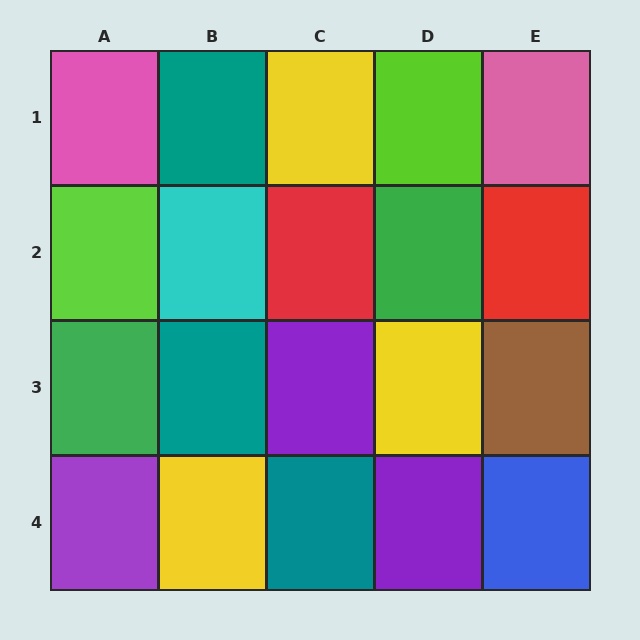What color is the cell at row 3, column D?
Yellow.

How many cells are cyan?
1 cell is cyan.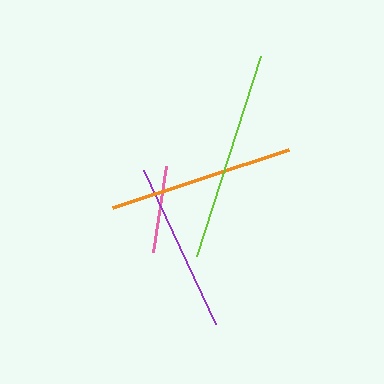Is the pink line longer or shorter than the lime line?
The lime line is longer than the pink line.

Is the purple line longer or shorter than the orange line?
The orange line is longer than the purple line.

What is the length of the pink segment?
The pink segment is approximately 87 pixels long.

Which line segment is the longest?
The lime line is the longest at approximately 210 pixels.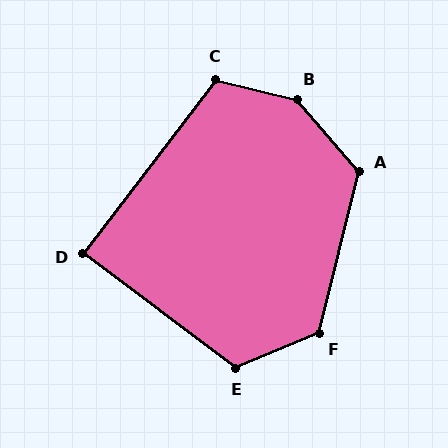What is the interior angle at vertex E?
Approximately 120 degrees (obtuse).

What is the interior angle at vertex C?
Approximately 114 degrees (obtuse).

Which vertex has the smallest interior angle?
D, at approximately 89 degrees.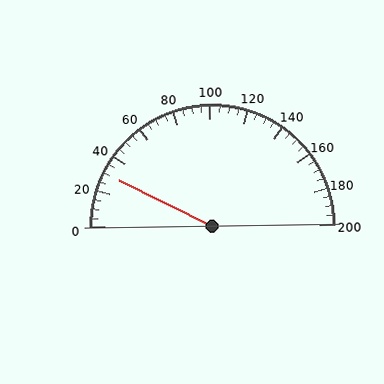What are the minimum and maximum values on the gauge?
The gauge ranges from 0 to 200.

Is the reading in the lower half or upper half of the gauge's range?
The reading is in the lower half of the range (0 to 200).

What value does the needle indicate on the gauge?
The needle indicates approximately 30.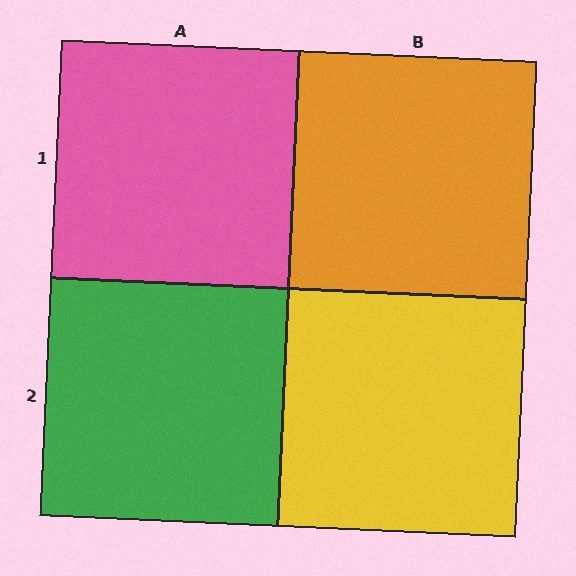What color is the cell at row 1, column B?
Orange.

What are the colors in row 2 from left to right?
Green, yellow.